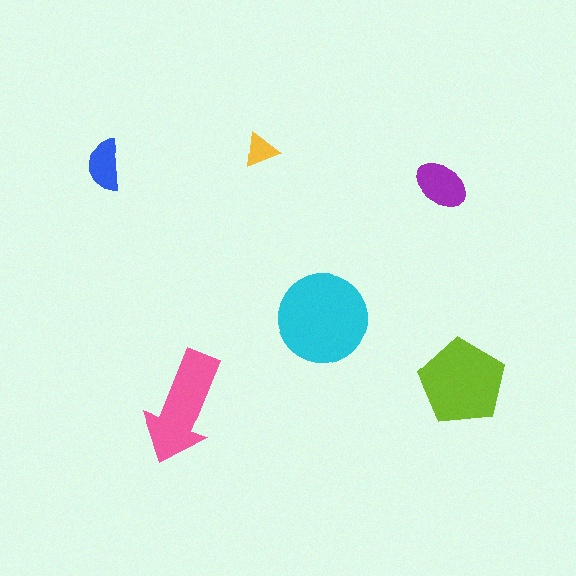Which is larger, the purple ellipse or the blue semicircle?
The purple ellipse.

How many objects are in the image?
There are 6 objects in the image.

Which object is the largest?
The cyan circle.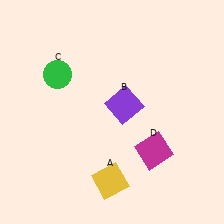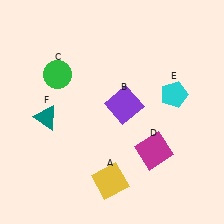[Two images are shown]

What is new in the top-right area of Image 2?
A cyan pentagon (E) was added in the top-right area of Image 2.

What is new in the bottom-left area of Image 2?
A teal triangle (F) was added in the bottom-left area of Image 2.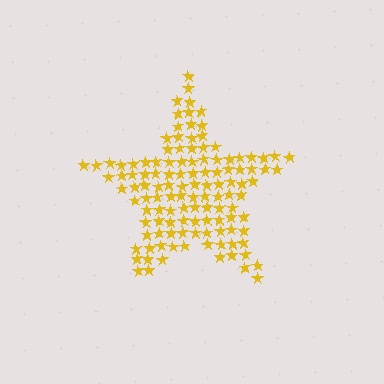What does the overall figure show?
The overall figure shows a star.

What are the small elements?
The small elements are stars.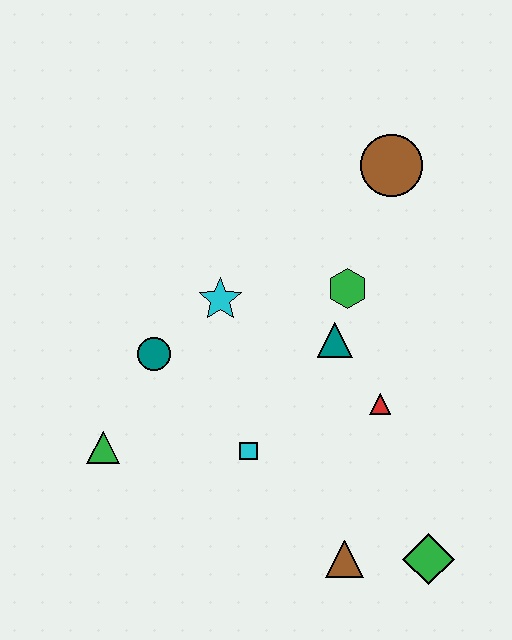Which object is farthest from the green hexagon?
The green triangle is farthest from the green hexagon.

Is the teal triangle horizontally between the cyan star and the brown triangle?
Yes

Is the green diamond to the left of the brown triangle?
No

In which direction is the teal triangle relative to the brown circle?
The teal triangle is below the brown circle.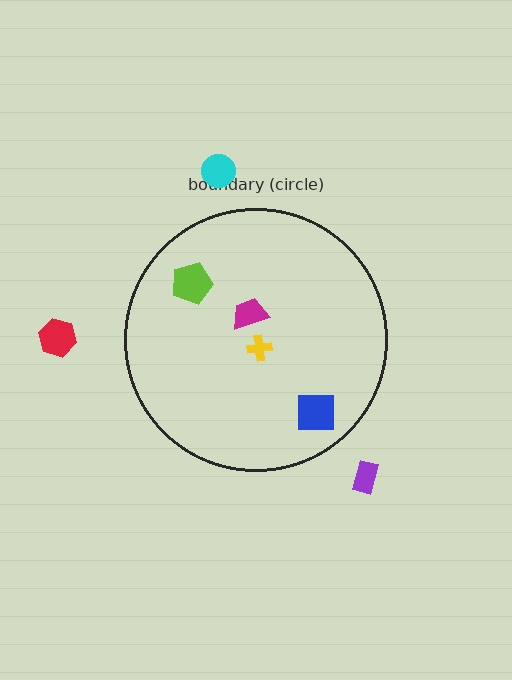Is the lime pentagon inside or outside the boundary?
Inside.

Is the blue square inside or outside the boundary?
Inside.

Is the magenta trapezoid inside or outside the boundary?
Inside.